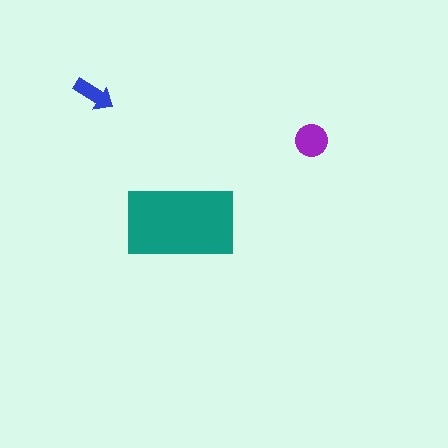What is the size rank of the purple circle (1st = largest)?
2nd.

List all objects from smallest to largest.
The blue arrow, the purple circle, the teal rectangle.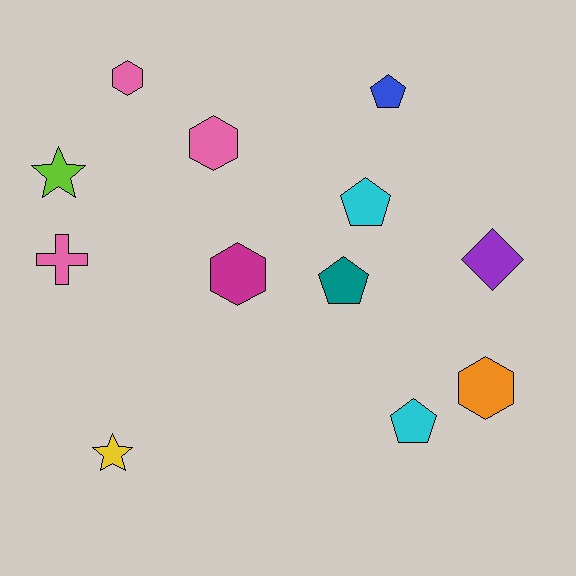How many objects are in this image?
There are 12 objects.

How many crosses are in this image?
There is 1 cross.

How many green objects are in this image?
There are no green objects.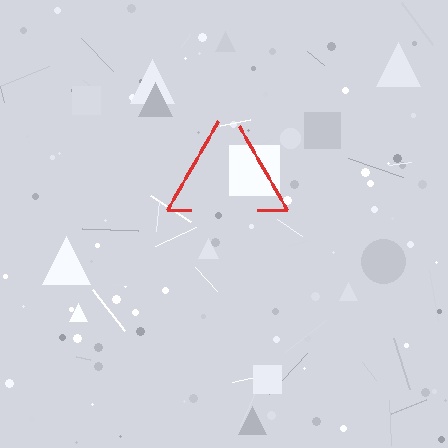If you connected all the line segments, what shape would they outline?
They would outline a triangle.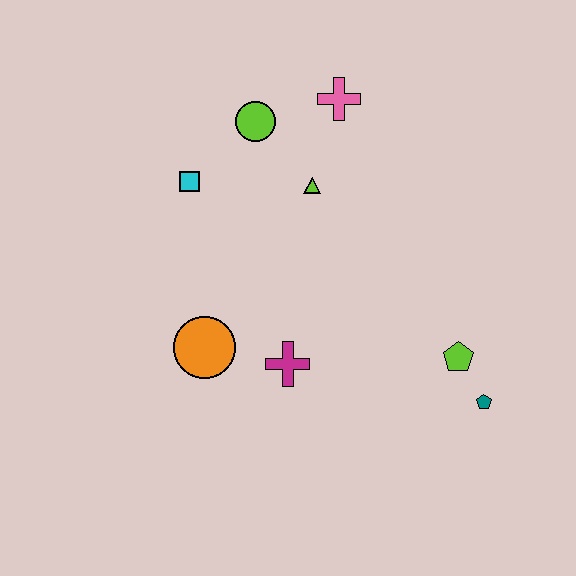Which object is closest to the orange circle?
The magenta cross is closest to the orange circle.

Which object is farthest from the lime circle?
The teal pentagon is farthest from the lime circle.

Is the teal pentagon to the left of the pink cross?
No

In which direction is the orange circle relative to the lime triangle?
The orange circle is below the lime triangle.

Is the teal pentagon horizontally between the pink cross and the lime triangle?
No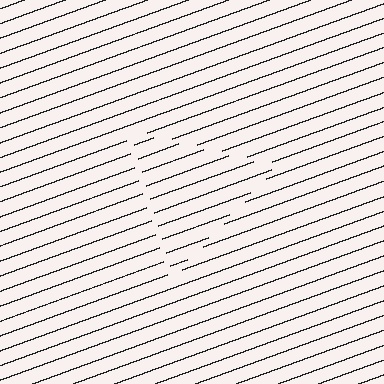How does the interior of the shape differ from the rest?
The interior of the shape contains the same grating, shifted by half a period — the contour is defined by the phase discontinuity where line-ends from the inner and outer gratings abut.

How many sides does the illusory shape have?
3 sides — the line-ends trace a triangle.